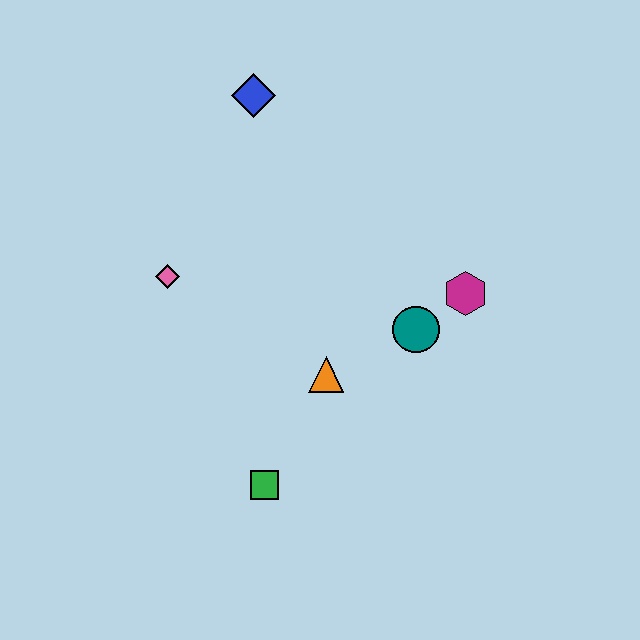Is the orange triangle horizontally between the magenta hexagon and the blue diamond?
Yes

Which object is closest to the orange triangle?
The teal circle is closest to the orange triangle.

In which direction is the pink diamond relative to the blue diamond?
The pink diamond is below the blue diamond.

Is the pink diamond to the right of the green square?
No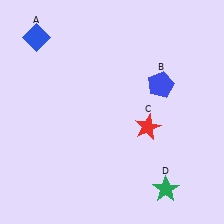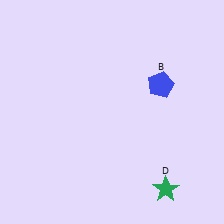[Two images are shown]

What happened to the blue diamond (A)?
The blue diamond (A) was removed in Image 2. It was in the top-left area of Image 1.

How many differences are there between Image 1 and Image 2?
There are 2 differences between the two images.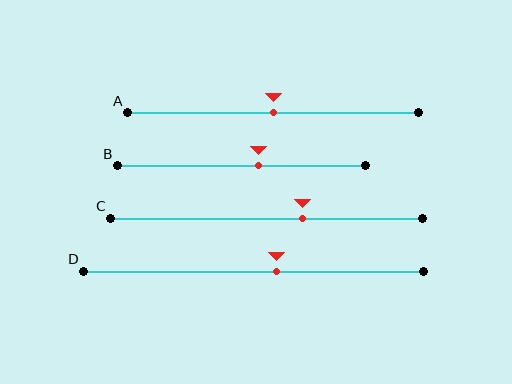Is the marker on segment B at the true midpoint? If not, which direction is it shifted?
No, the marker on segment B is shifted to the right by about 7% of the segment length.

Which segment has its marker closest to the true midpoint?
Segment A has its marker closest to the true midpoint.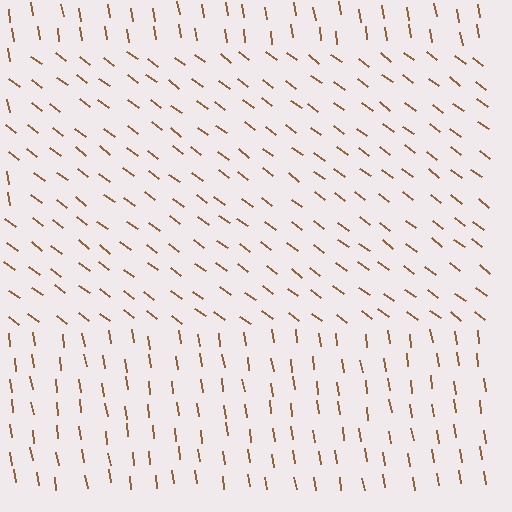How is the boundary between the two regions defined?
The boundary is defined purely by a change in line orientation (approximately 45 degrees difference). All lines are the same color and thickness.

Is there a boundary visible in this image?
Yes, there is a texture boundary formed by a change in line orientation.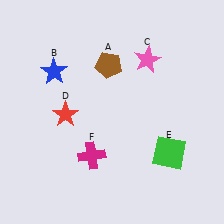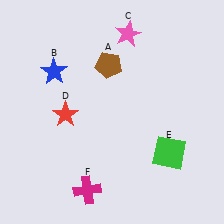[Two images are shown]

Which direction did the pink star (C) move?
The pink star (C) moved up.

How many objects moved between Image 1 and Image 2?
2 objects moved between the two images.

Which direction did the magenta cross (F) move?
The magenta cross (F) moved down.